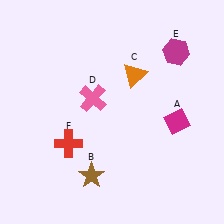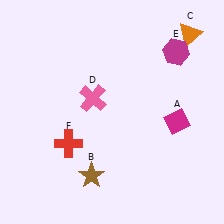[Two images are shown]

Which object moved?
The orange triangle (C) moved right.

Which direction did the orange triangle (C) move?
The orange triangle (C) moved right.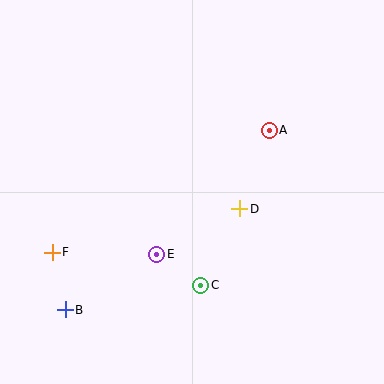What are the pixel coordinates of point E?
Point E is at (157, 254).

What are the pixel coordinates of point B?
Point B is at (65, 310).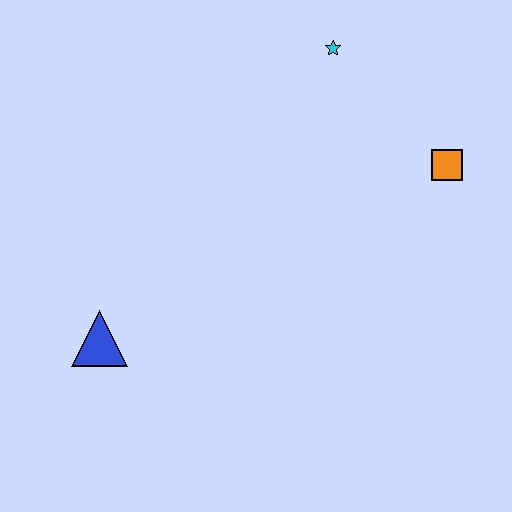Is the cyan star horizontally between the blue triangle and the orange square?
Yes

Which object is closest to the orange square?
The cyan star is closest to the orange square.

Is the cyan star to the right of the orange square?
No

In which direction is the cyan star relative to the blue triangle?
The cyan star is above the blue triangle.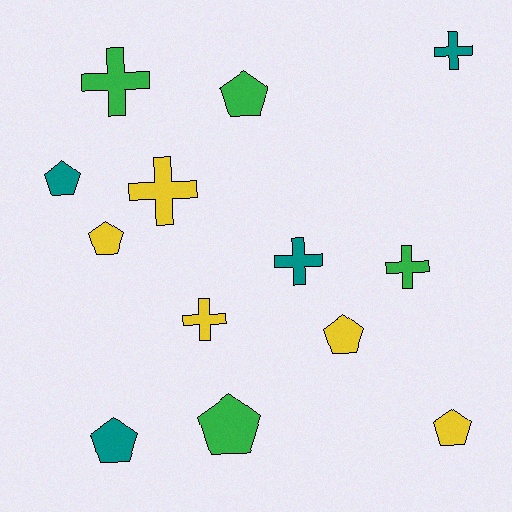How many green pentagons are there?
There are 2 green pentagons.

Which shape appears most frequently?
Pentagon, with 7 objects.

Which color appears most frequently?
Yellow, with 5 objects.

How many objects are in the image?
There are 13 objects.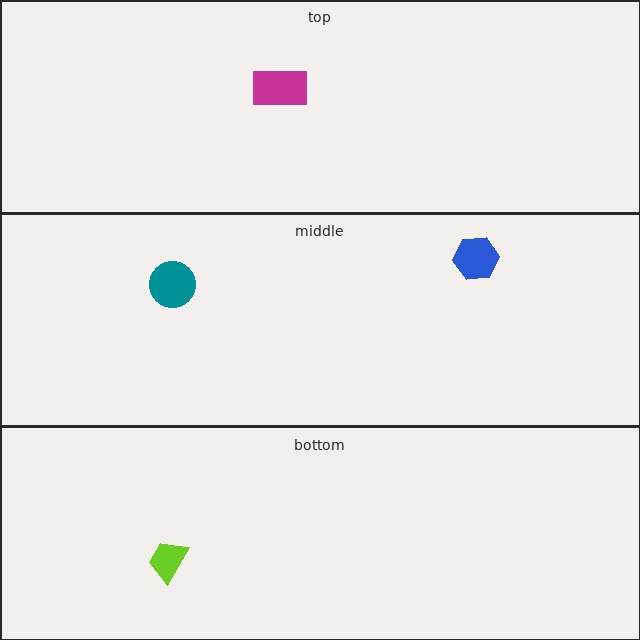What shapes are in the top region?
The magenta rectangle.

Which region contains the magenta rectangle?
The top region.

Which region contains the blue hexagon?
The middle region.